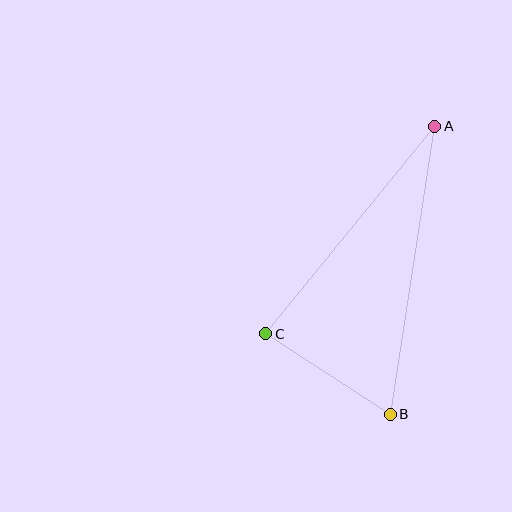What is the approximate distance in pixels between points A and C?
The distance between A and C is approximately 268 pixels.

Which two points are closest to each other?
Points B and C are closest to each other.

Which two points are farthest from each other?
Points A and B are farthest from each other.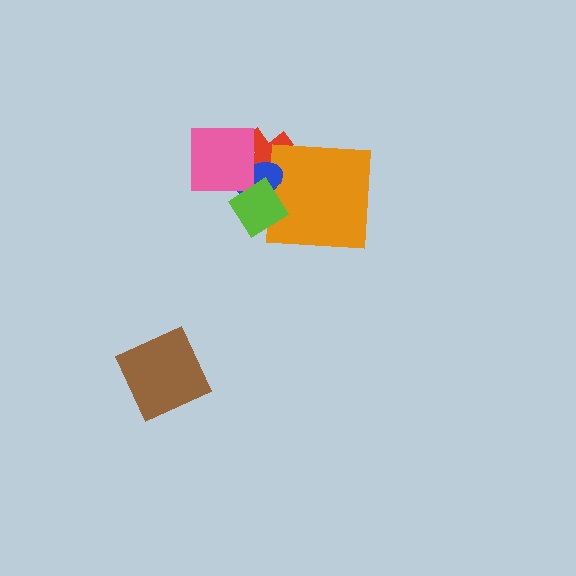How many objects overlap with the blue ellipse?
4 objects overlap with the blue ellipse.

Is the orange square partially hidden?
Yes, it is partially covered by another shape.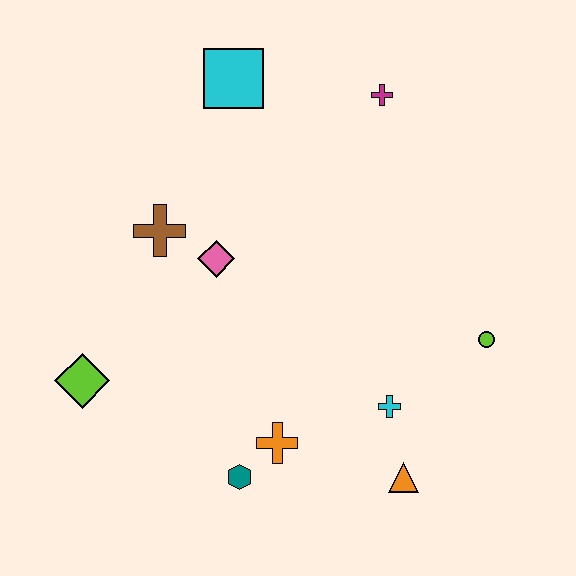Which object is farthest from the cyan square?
The orange triangle is farthest from the cyan square.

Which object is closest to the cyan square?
The magenta cross is closest to the cyan square.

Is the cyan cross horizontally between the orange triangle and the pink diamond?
Yes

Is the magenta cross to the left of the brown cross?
No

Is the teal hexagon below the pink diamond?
Yes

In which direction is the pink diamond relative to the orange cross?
The pink diamond is above the orange cross.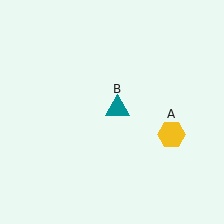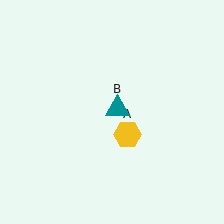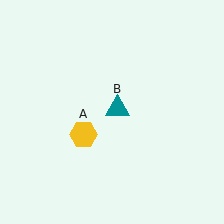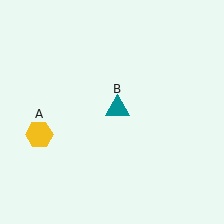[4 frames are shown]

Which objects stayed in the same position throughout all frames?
Teal triangle (object B) remained stationary.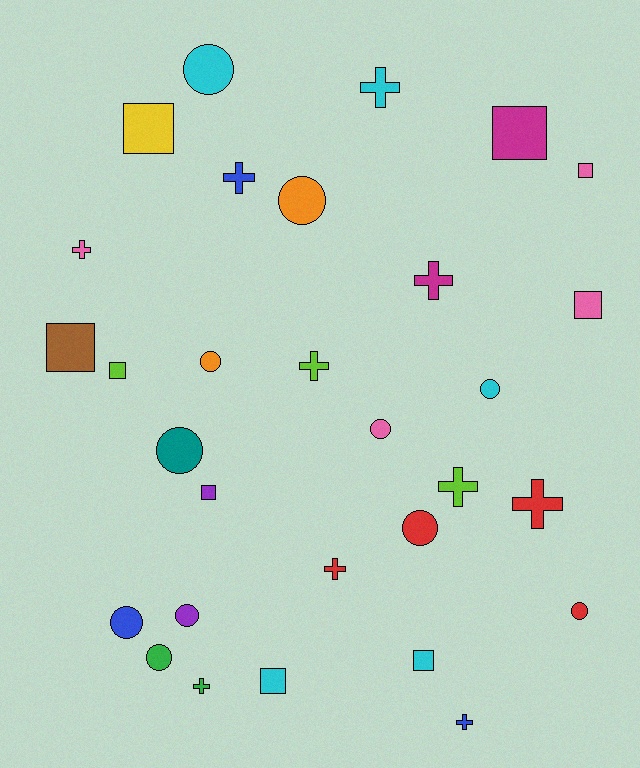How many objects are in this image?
There are 30 objects.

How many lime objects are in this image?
There are 3 lime objects.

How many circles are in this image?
There are 11 circles.